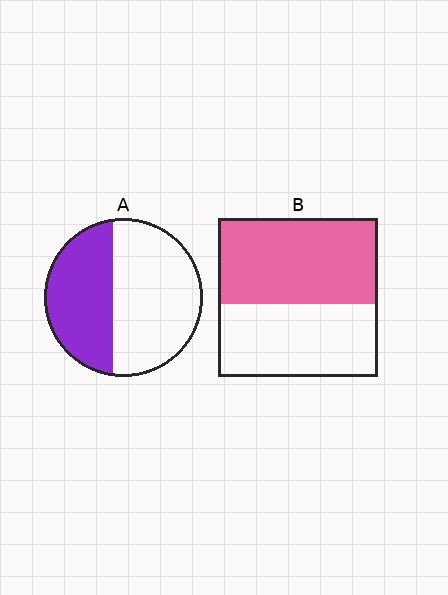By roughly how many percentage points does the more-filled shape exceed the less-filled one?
By roughly 10 percentage points (B over A).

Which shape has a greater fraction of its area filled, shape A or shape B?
Shape B.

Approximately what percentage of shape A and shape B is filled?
A is approximately 40% and B is approximately 55%.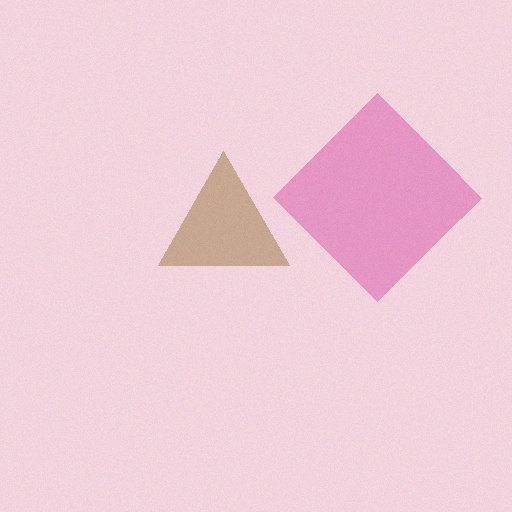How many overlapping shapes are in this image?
There are 2 overlapping shapes in the image.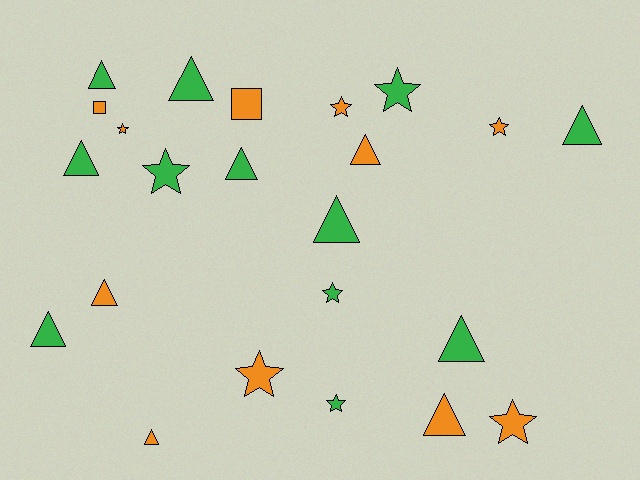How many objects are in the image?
There are 23 objects.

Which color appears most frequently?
Green, with 12 objects.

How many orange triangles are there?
There are 4 orange triangles.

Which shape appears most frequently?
Triangle, with 12 objects.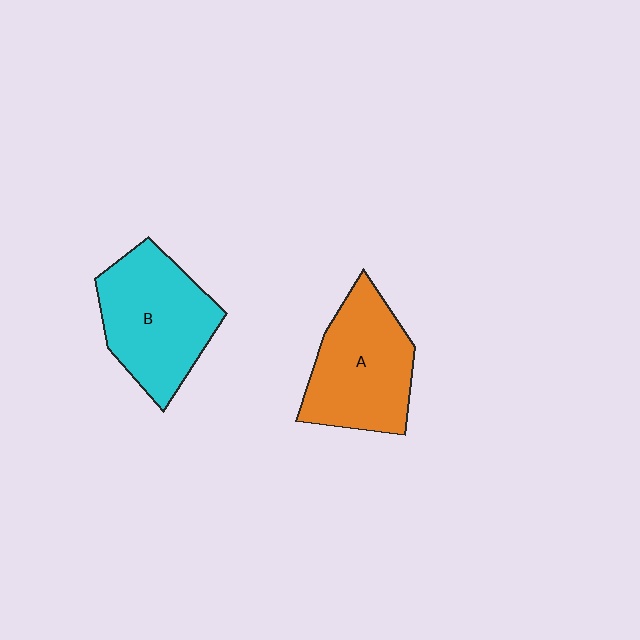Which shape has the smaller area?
Shape A (orange).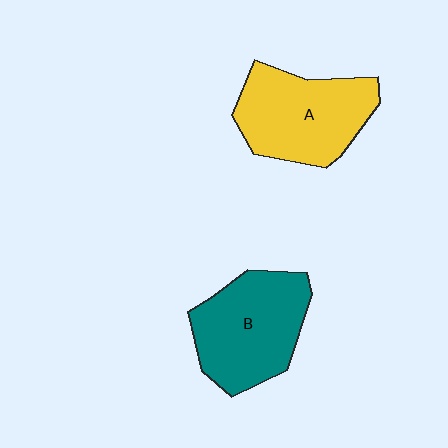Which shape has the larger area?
Shape B (teal).